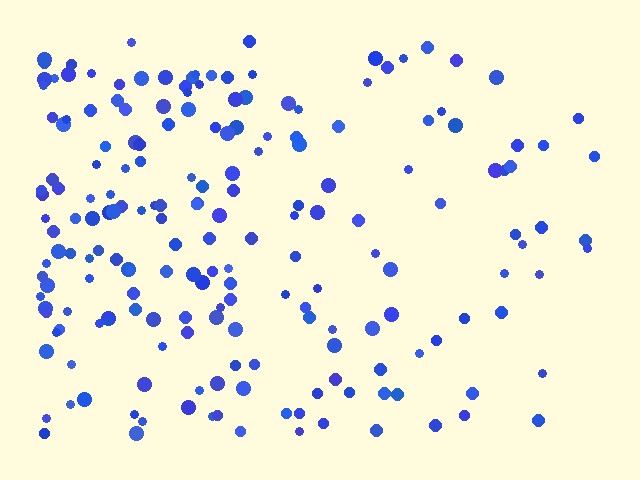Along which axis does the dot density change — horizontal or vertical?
Horizontal.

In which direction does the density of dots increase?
From right to left, with the left side densest.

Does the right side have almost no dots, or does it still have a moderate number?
Still a moderate number, just noticeably fewer than the left.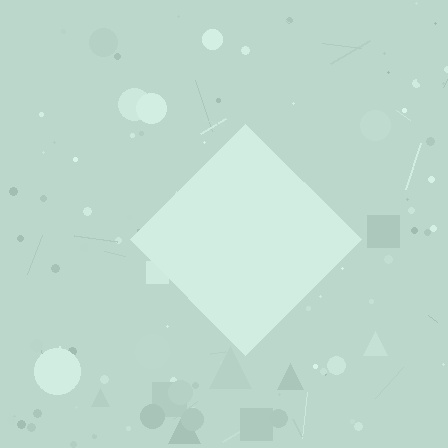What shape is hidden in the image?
A diamond is hidden in the image.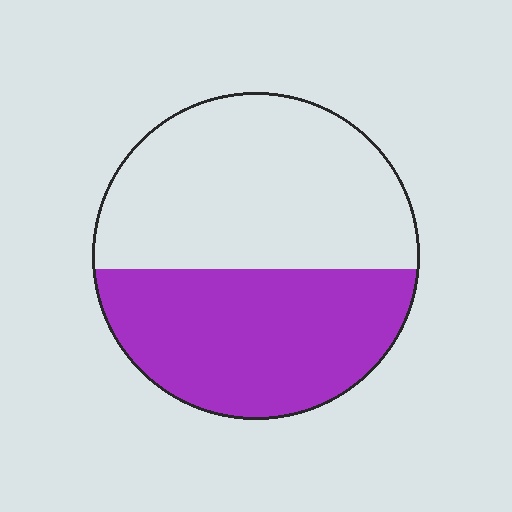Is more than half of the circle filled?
No.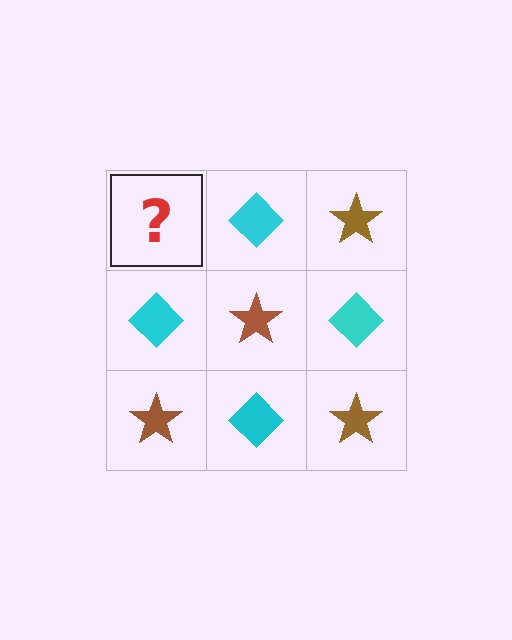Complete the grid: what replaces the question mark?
The question mark should be replaced with a brown star.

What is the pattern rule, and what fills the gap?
The rule is that it alternates brown star and cyan diamond in a checkerboard pattern. The gap should be filled with a brown star.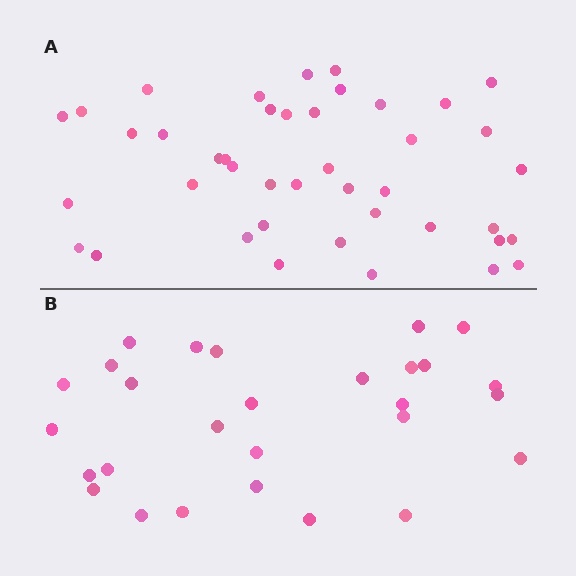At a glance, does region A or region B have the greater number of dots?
Region A (the top region) has more dots.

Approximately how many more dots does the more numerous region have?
Region A has approximately 15 more dots than region B.